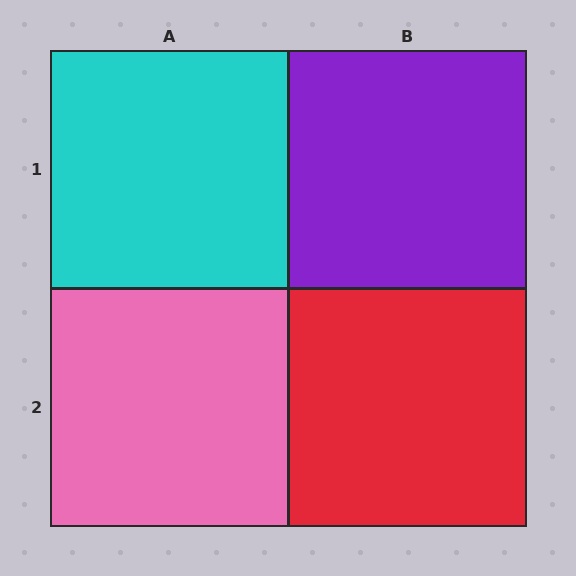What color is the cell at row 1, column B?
Purple.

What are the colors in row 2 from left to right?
Pink, red.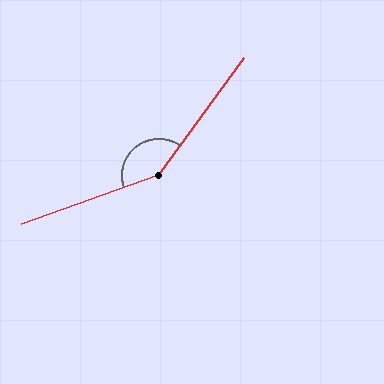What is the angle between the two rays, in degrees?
Approximately 146 degrees.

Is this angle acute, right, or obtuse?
It is obtuse.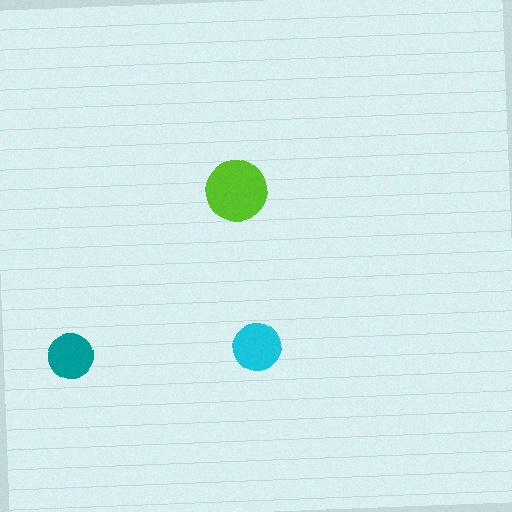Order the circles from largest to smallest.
the lime one, the cyan one, the teal one.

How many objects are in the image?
There are 3 objects in the image.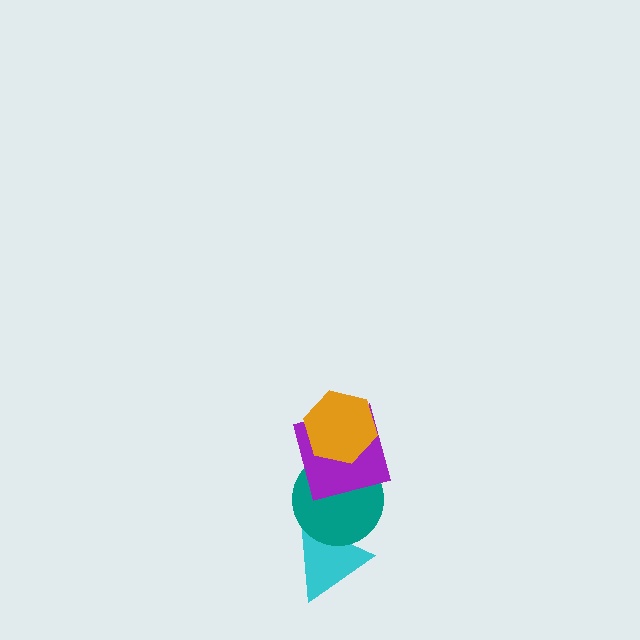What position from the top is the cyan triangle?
The cyan triangle is 4th from the top.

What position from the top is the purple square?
The purple square is 2nd from the top.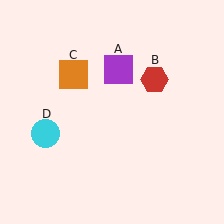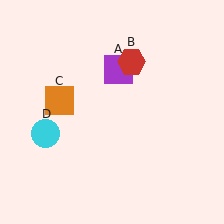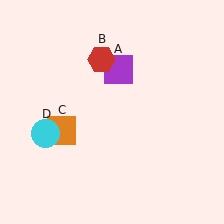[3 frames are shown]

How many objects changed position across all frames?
2 objects changed position: red hexagon (object B), orange square (object C).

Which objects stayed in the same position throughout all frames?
Purple square (object A) and cyan circle (object D) remained stationary.